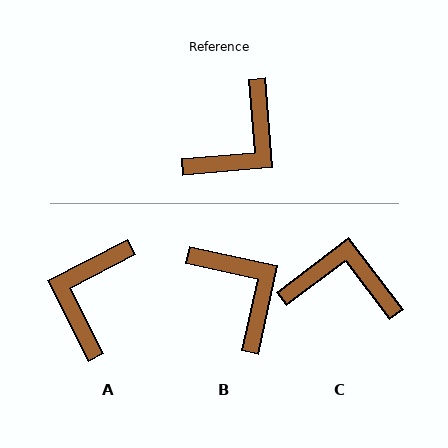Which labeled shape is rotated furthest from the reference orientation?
A, about 158 degrees away.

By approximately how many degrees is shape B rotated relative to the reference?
Approximately 73 degrees counter-clockwise.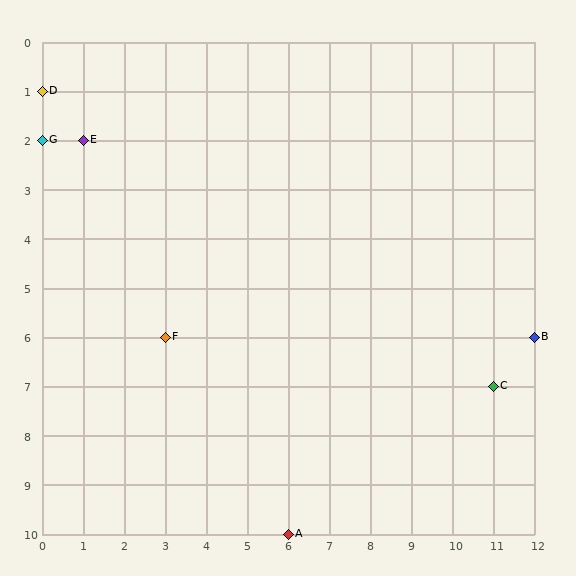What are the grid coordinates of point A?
Point A is at grid coordinates (6, 10).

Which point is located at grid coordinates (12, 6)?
Point B is at (12, 6).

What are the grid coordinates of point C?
Point C is at grid coordinates (11, 7).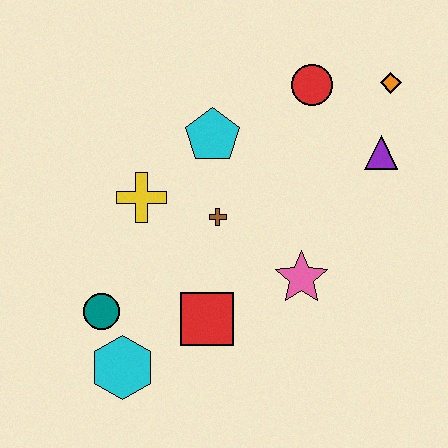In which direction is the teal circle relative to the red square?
The teal circle is to the left of the red square.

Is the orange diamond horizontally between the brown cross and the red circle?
No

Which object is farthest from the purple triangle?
The cyan hexagon is farthest from the purple triangle.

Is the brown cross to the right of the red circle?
No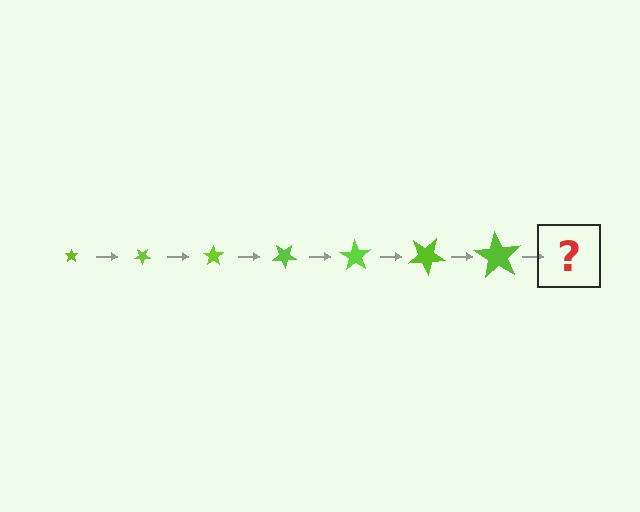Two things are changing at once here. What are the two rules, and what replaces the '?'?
The two rules are that the star grows larger each step and it rotates 35 degrees each step. The '?' should be a star, larger than the previous one and rotated 245 degrees from the start.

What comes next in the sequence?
The next element should be a star, larger than the previous one and rotated 245 degrees from the start.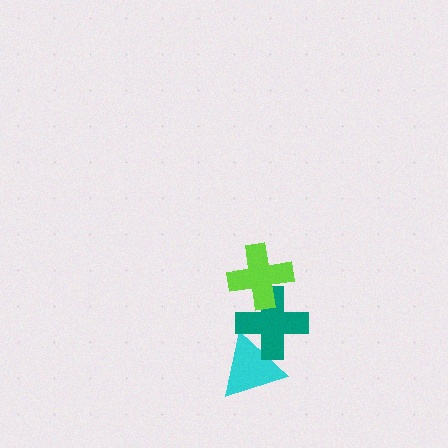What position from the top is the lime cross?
The lime cross is 1st from the top.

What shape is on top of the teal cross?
The lime cross is on top of the teal cross.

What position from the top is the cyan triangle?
The cyan triangle is 3rd from the top.